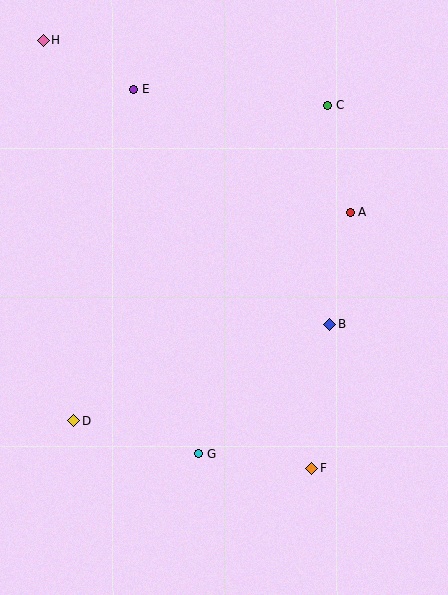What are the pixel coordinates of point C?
Point C is at (327, 105).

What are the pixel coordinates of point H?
Point H is at (43, 41).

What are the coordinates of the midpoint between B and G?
The midpoint between B and G is at (264, 389).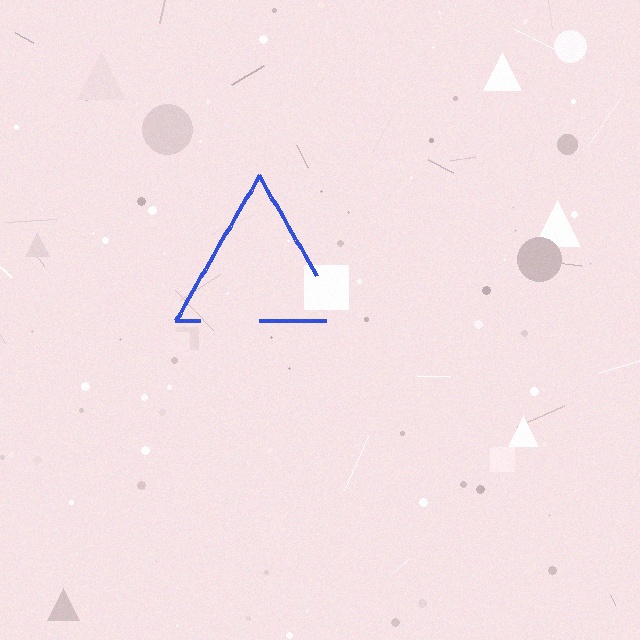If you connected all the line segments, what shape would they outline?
They would outline a triangle.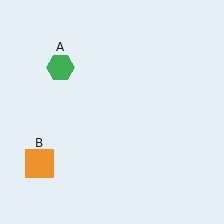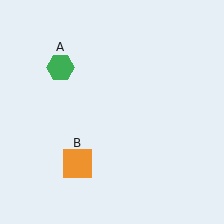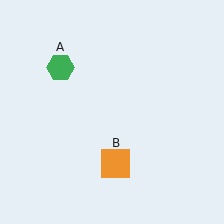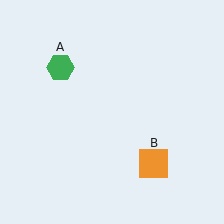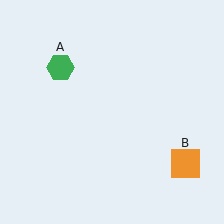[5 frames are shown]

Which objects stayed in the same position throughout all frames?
Green hexagon (object A) remained stationary.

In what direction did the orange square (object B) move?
The orange square (object B) moved right.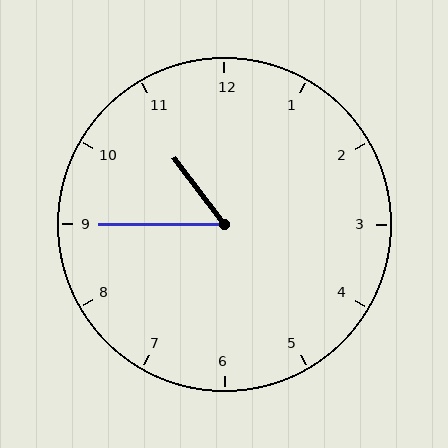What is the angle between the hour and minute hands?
Approximately 52 degrees.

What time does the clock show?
10:45.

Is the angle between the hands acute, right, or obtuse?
It is acute.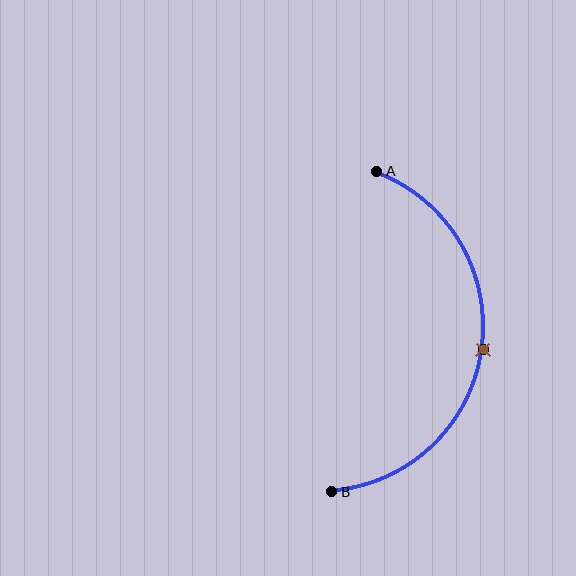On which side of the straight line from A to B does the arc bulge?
The arc bulges to the right of the straight line connecting A and B.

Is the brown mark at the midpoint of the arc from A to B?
Yes. The brown mark lies on the arc at equal arc-length from both A and B — it is the arc midpoint.